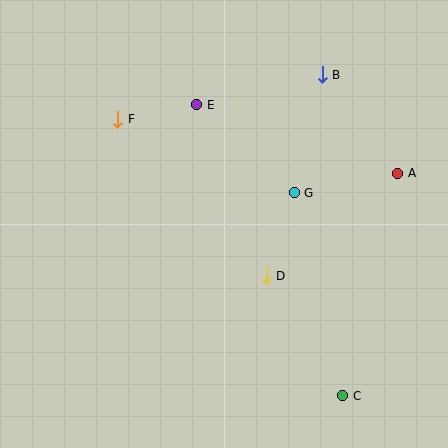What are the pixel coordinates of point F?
Point F is at (118, 119).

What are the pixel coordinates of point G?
Point G is at (294, 193).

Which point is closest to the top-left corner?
Point F is closest to the top-left corner.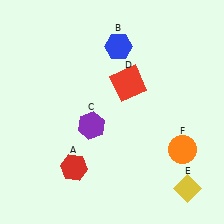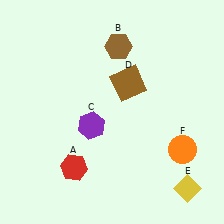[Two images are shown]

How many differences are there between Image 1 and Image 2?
There are 2 differences between the two images.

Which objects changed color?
B changed from blue to brown. D changed from red to brown.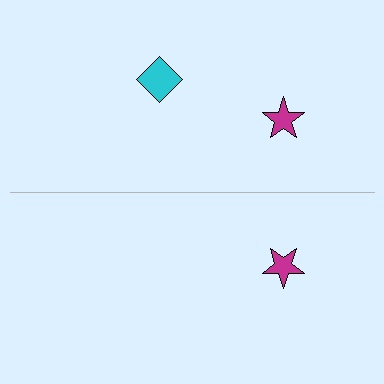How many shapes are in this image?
There are 3 shapes in this image.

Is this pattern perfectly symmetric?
No, the pattern is not perfectly symmetric. A cyan diamond is missing from the bottom side.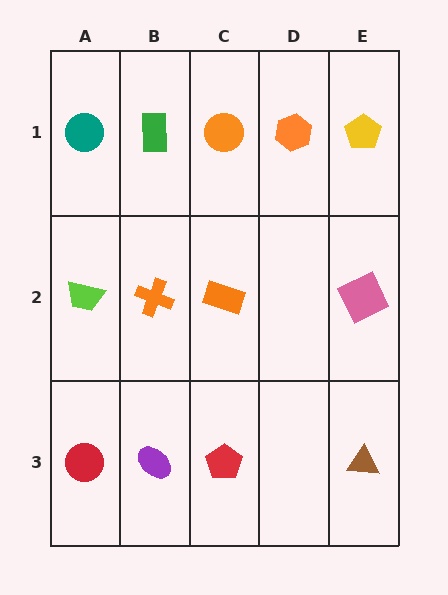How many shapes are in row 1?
5 shapes.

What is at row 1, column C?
An orange circle.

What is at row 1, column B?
A green rectangle.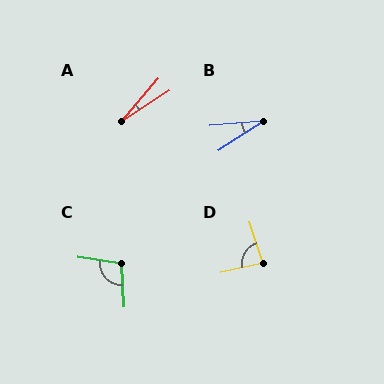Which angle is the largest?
C, at approximately 102 degrees.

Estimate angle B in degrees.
Approximately 29 degrees.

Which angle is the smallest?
A, at approximately 16 degrees.